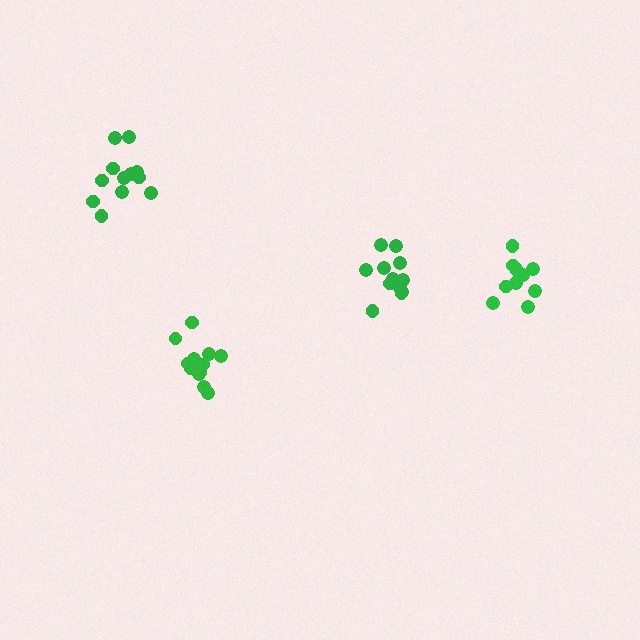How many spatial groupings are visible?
There are 4 spatial groupings.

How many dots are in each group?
Group 1: 12 dots, Group 2: 13 dots, Group 3: 14 dots, Group 4: 11 dots (50 total).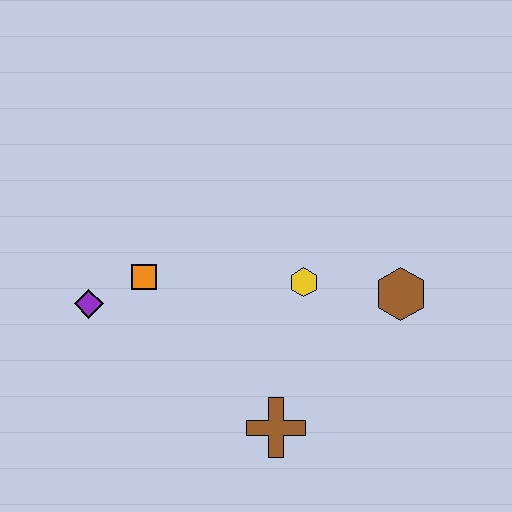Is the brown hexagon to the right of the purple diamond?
Yes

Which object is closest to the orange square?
The purple diamond is closest to the orange square.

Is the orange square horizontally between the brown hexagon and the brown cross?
No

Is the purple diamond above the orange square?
No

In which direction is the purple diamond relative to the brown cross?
The purple diamond is to the left of the brown cross.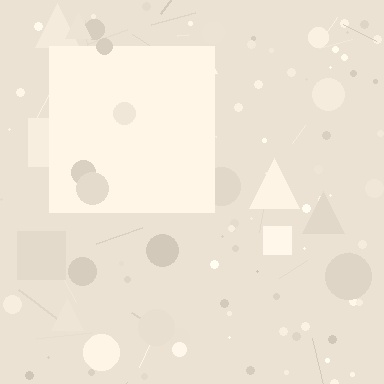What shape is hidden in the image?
A square is hidden in the image.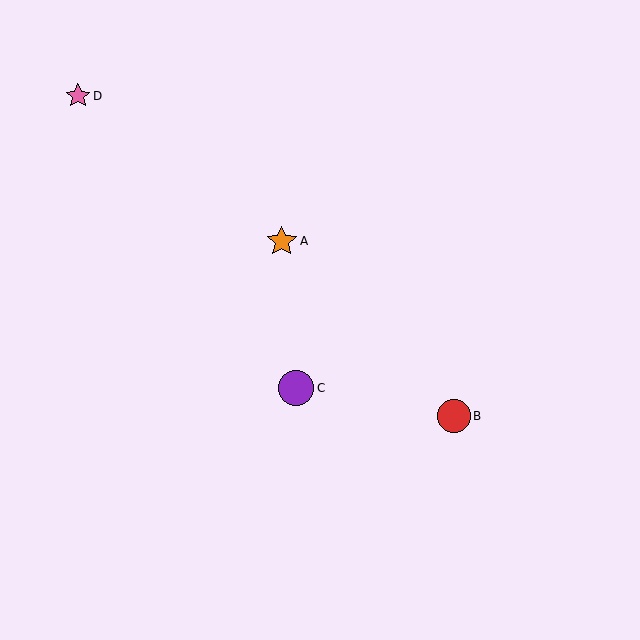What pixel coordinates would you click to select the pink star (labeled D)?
Click at (78, 96) to select the pink star D.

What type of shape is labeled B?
Shape B is a red circle.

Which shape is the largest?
The purple circle (labeled C) is the largest.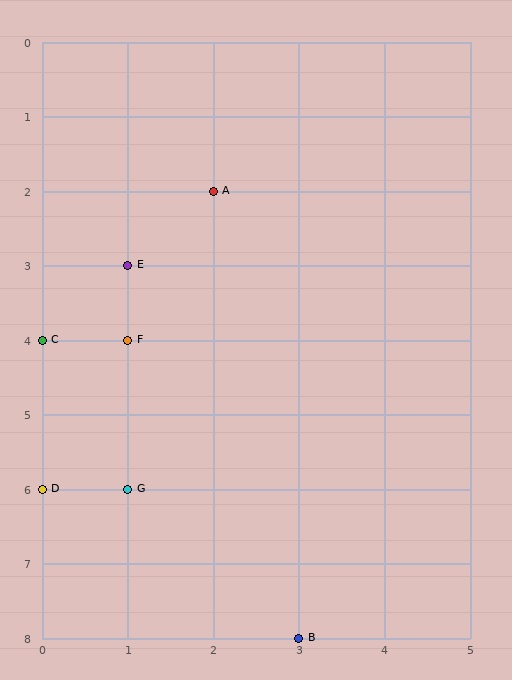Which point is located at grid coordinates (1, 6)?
Point G is at (1, 6).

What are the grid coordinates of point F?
Point F is at grid coordinates (1, 4).